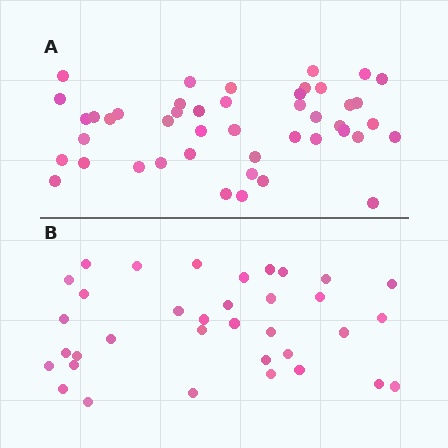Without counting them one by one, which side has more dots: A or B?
Region A (the top region) has more dots.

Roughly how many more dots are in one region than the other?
Region A has roughly 10 or so more dots than region B.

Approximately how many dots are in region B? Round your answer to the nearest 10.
About 40 dots. (The exact count is 35, which rounds to 40.)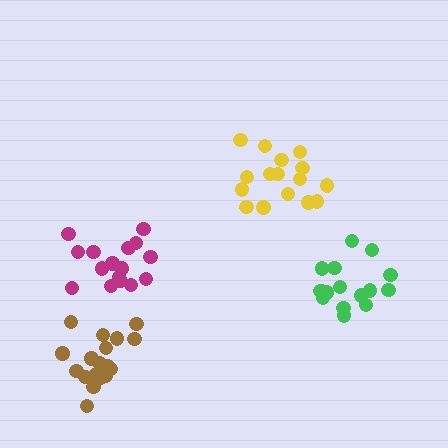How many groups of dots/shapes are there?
There are 4 groups.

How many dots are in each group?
Group 1: 16 dots, Group 2: 16 dots, Group 3: 18 dots, Group 4: 16 dots (66 total).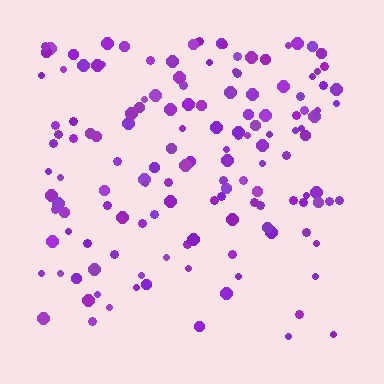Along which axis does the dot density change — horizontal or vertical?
Vertical.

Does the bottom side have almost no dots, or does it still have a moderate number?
Still a moderate number, just noticeably fewer than the top.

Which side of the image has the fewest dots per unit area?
The bottom.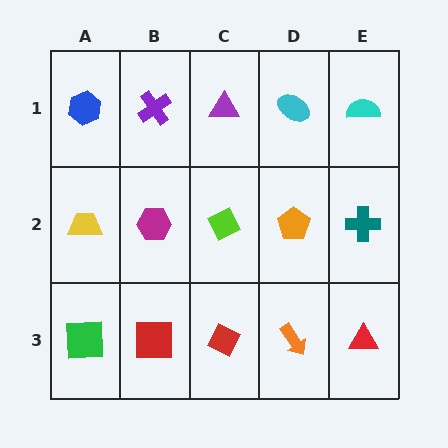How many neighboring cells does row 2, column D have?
4.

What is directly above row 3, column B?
A magenta hexagon.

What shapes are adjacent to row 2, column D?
A cyan ellipse (row 1, column D), an orange arrow (row 3, column D), a lime diamond (row 2, column C), a teal cross (row 2, column E).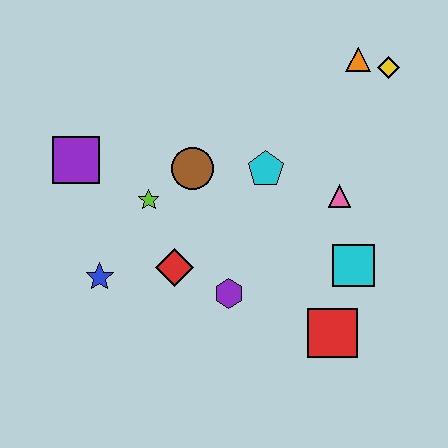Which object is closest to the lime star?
The brown circle is closest to the lime star.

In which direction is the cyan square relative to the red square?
The cyan square is above the red square.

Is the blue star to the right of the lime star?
No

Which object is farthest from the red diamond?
The yellow diamond is farthest from the red diamond.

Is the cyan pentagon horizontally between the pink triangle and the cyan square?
No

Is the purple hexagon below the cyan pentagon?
Yes